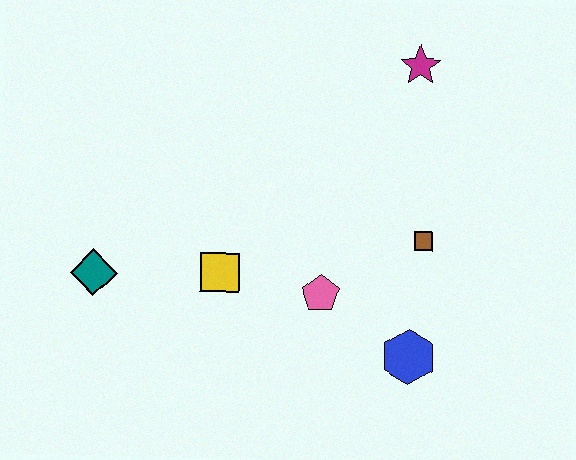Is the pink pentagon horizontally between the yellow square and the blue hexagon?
Yes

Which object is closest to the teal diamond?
The yellow square is closest to the teal diamond.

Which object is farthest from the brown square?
The teal diamond is farthest from the brown square.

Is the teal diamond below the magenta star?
Yes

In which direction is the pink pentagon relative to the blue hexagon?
The pink pentagon is to the left of the blue hexagon.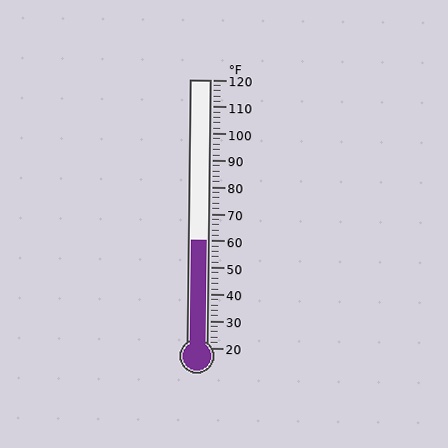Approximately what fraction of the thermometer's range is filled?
The thermometer is filled to approximately 40% of its range.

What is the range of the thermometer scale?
The thermometer scale ranges from 20°F to 120°F.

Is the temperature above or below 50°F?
The temperature is above 50°F.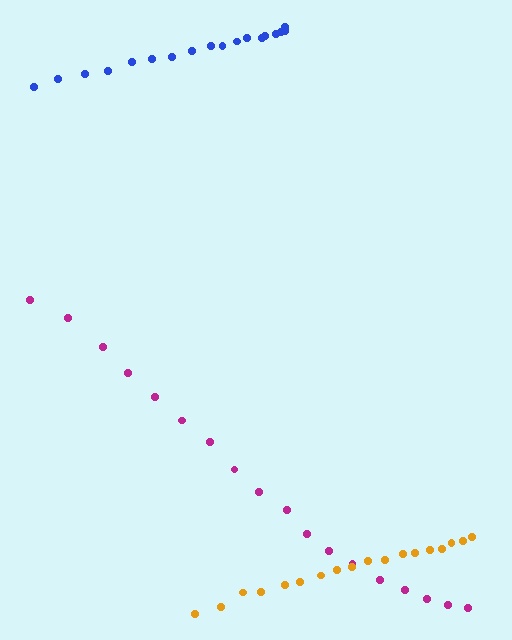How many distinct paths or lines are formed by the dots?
There are 3 distinct paths.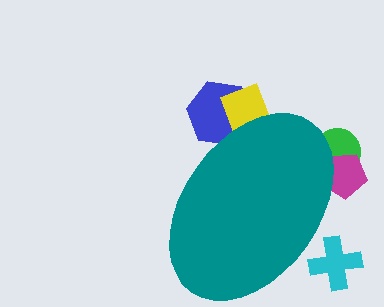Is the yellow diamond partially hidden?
Yes, the yellow diamond is partially hidden behind the teal ellipse.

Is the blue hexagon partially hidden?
Yes, the blue hexagon is partially hidden behind the teal ellipse.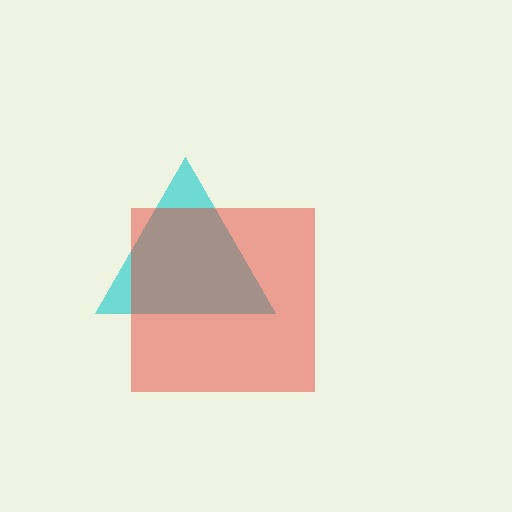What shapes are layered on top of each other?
The layered shapes are: a cyan triangle, a red square.